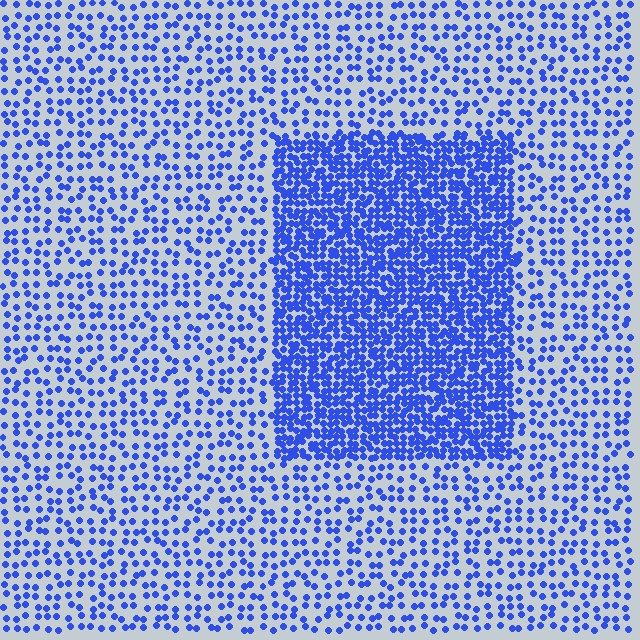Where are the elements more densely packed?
The elements are more densely packed inside the rectangle boundary.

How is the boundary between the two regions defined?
The boundary is defined by a change in element density (approximately 2.6x ratio). All elements are the same color, size, and shape.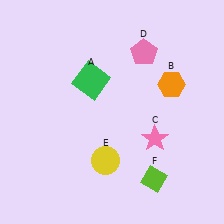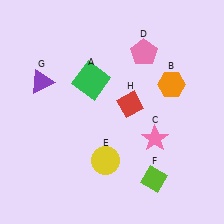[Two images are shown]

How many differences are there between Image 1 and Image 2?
There are 2 differences between the two images.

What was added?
A purple triangle (G), a red diamond (H) were added in Image 2.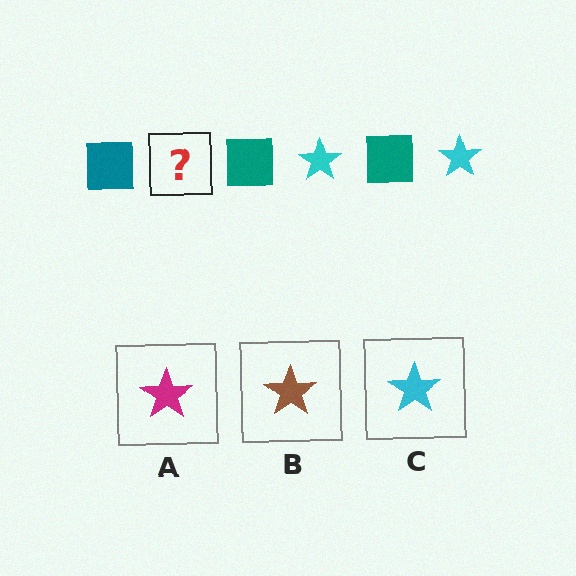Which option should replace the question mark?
Option C.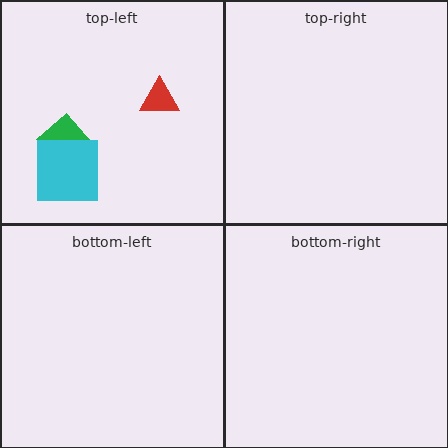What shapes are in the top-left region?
The green diamond, the red triangle, the cyan square.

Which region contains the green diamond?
The top-left region.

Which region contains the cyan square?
The top-left region.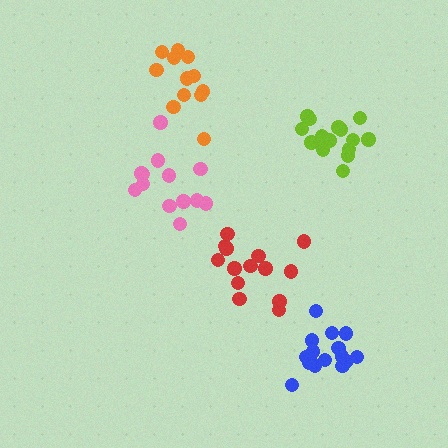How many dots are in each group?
Group 1: 15 dots, Group 2: 14 dots, Group 3: 16 dots, Group 4: 12 dots, Group 5: 13 dots (70 total).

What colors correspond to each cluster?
The clusters are colored: blue, red, lime, orange, pink.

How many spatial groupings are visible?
There are 5 spatial groupings.